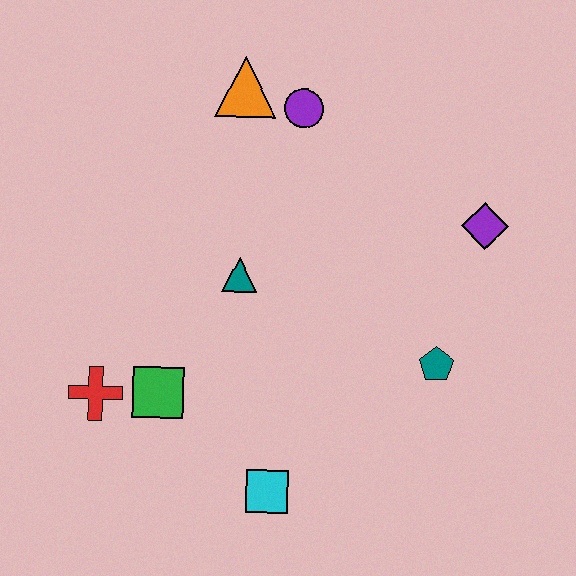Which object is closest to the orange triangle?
The purple circle is closest to the orange triangle.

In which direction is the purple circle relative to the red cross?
The purple circle is above the red cross.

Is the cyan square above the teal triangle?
No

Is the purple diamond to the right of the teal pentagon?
Yes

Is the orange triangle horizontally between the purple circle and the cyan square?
No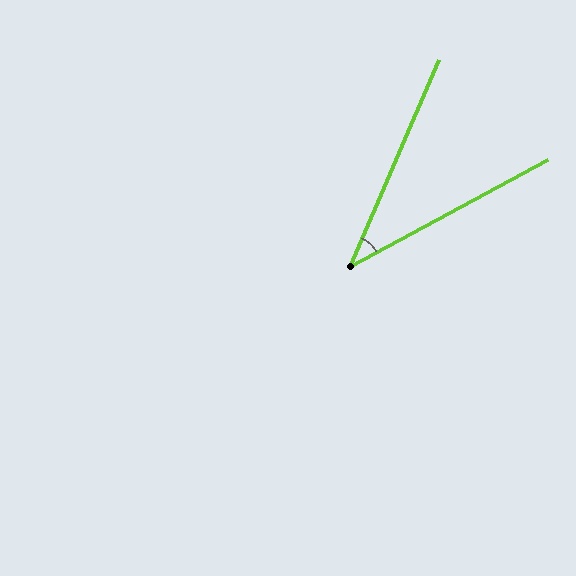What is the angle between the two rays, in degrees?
Approximately 39 degrees.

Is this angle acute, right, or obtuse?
It is acute.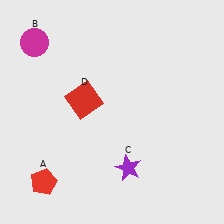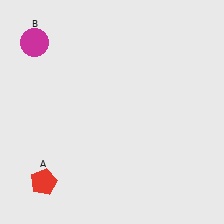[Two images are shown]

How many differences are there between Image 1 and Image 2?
There are 2 differences between the two images.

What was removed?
The purple star (C), the red square (D) were removed in Image 2.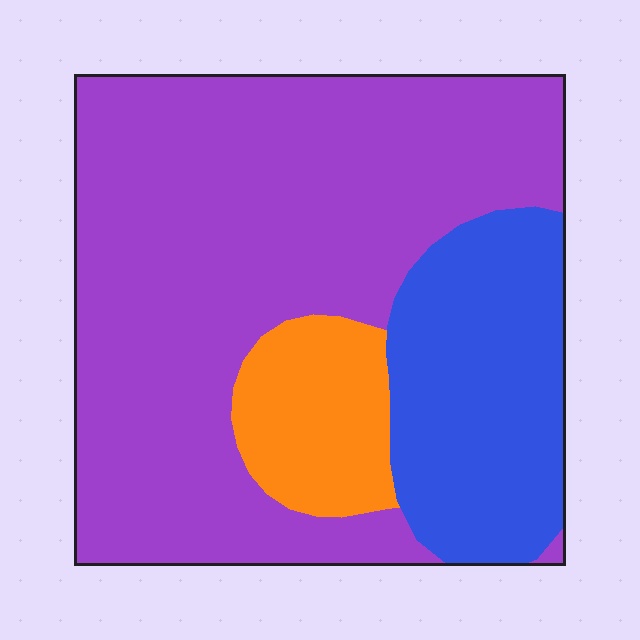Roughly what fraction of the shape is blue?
Blue takes up less than a quarter of the shape.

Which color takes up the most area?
Purple, at roughly 65%.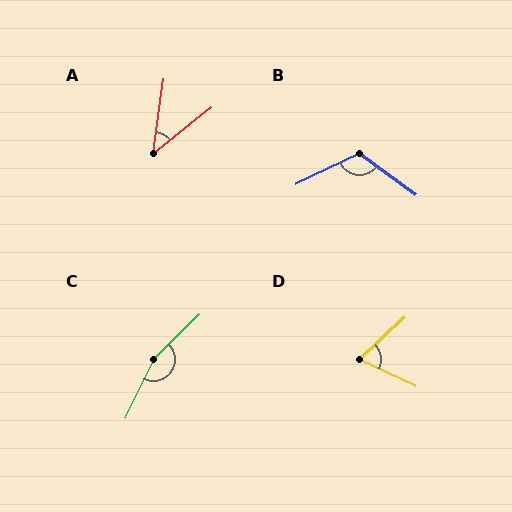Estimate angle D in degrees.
Approximately 68 degrees.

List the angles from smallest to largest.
A (43°), D (68°), B (118°), C (161°).